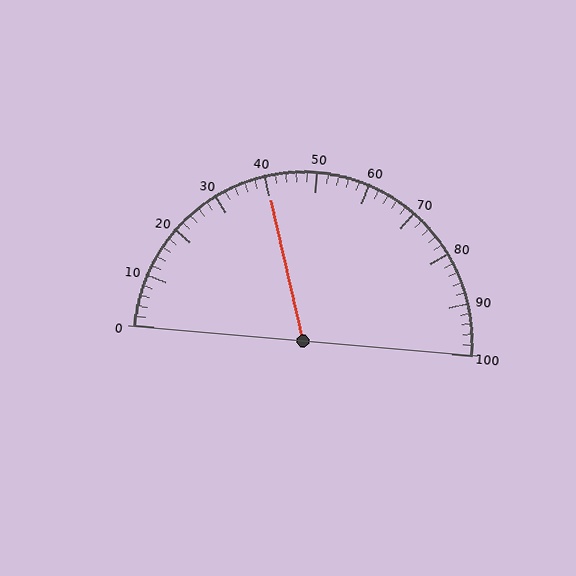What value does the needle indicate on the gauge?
The needle indicates approximately 40.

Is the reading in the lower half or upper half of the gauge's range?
The reading is in the lower half of the range (0 to 100).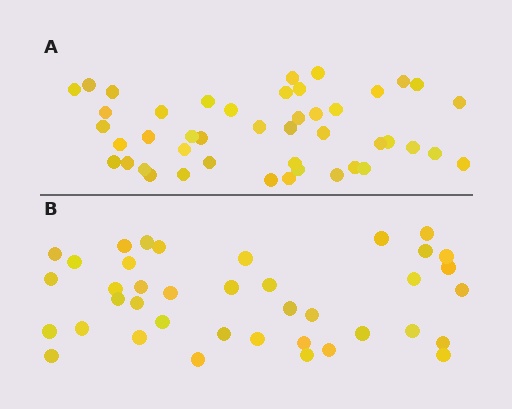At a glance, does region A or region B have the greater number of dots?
Region A (the top region) has more dots.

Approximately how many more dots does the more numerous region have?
Region A has about 6 more dots than region B.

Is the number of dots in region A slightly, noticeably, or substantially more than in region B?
Region A has only slightly more — the two regions are fairly close. The ratio is roughly 1.2 to 1.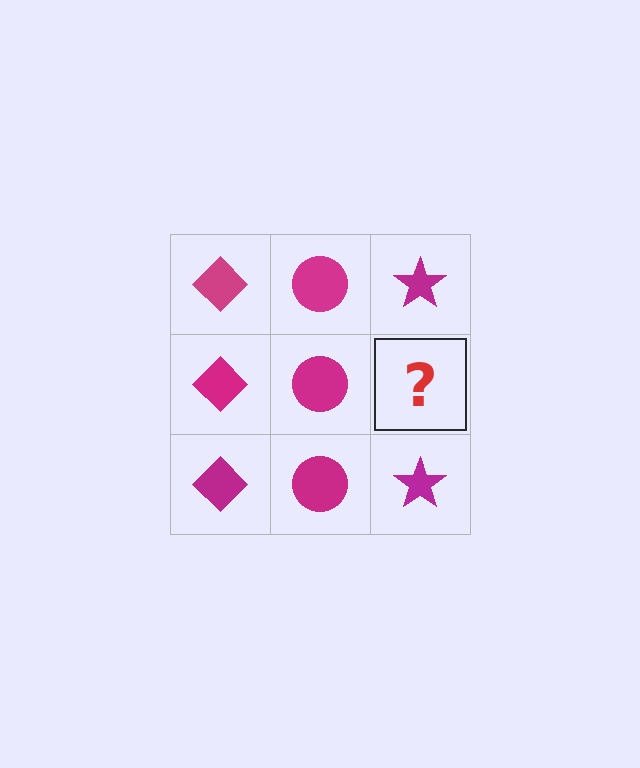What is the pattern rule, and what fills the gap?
The rule is that each column has a consistent shape. The gap should be filled with a magenta star.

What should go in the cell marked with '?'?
The missing cell should contain a magenta star.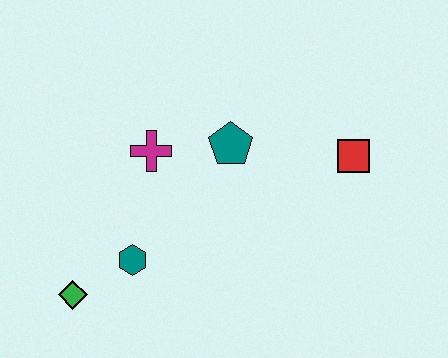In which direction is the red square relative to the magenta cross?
The red square is to the right of the magenta cross.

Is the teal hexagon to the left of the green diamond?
No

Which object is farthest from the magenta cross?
The red square is farthest from the magenta cross.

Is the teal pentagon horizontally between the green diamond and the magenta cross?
No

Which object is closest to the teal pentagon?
The magenta cross is closest to the teal pentagon.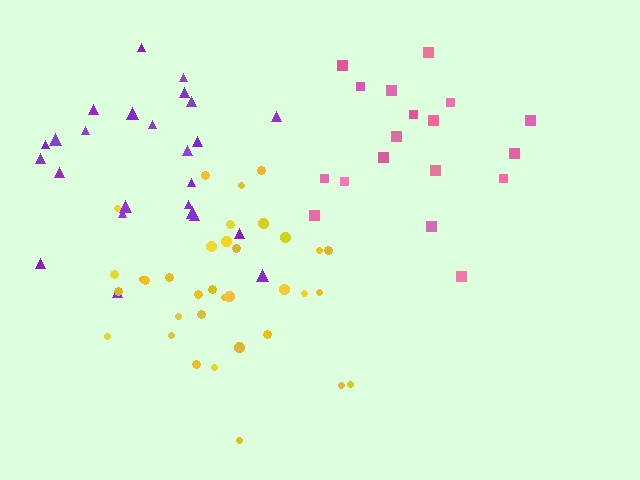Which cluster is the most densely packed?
Yellow.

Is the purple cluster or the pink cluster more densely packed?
Purple.